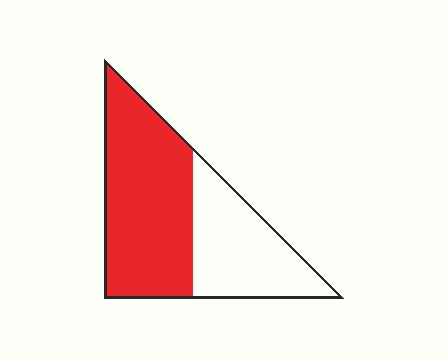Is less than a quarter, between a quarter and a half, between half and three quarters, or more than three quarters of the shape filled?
Between half and three quarters.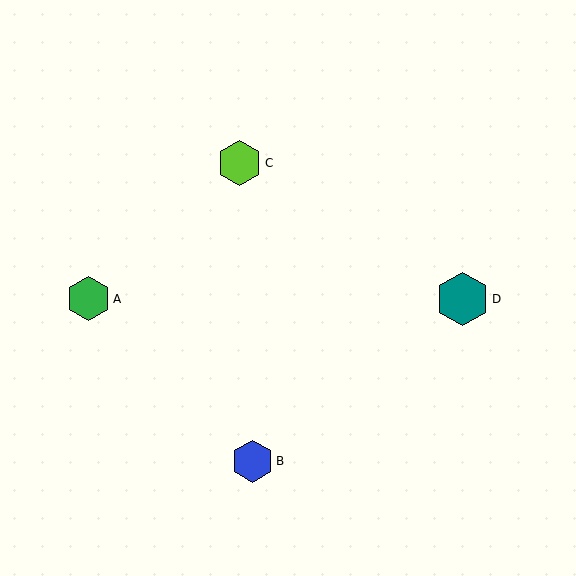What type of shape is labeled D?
Shape D is a teal hexagon.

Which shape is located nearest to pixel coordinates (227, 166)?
The lime hexagon (labeled C) at (239, 163) is nearest to that location.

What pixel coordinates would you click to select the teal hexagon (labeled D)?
Click at (463, 299) to select the teal hexagon D.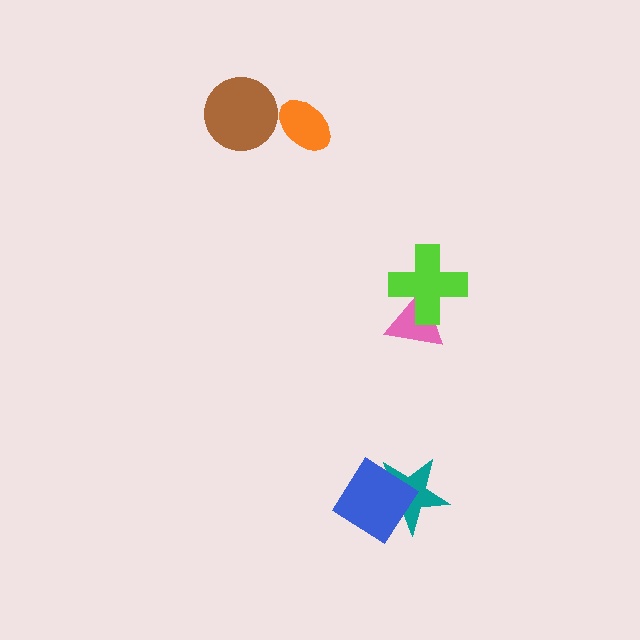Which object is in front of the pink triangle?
The lime cross is in front of the pink triangle.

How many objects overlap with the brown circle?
0 objects overlap with the brown circle.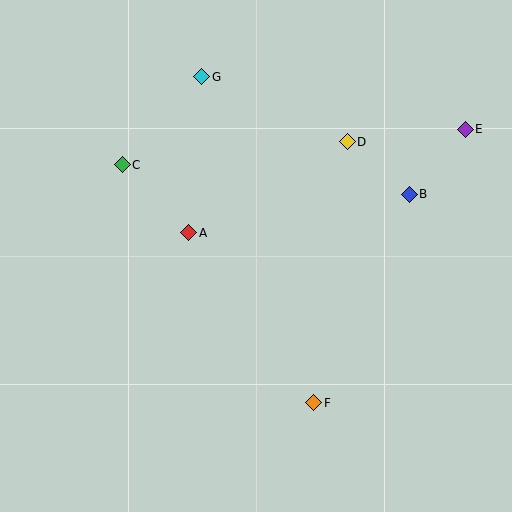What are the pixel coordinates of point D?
Point D is at (347, 142).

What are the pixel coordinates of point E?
Point E is at (465, 129).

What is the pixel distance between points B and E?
The distance between B and E is 86 pixels.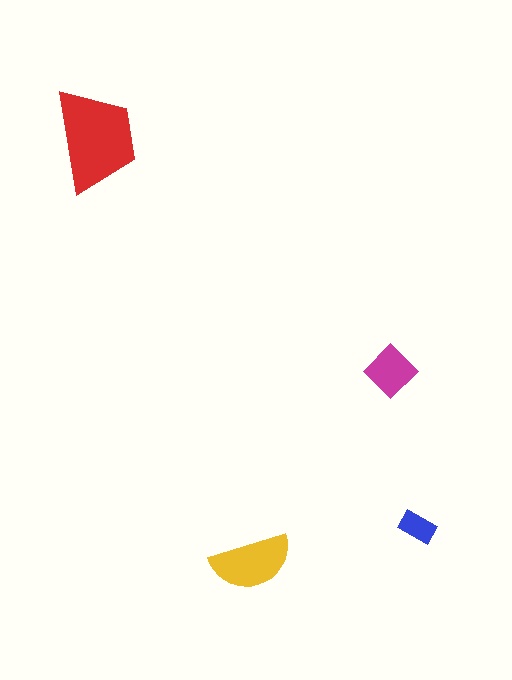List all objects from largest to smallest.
The red trapezoid, the yellow semicircle, the magenta diamond, the blue rectangle.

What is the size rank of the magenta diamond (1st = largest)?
3rd.